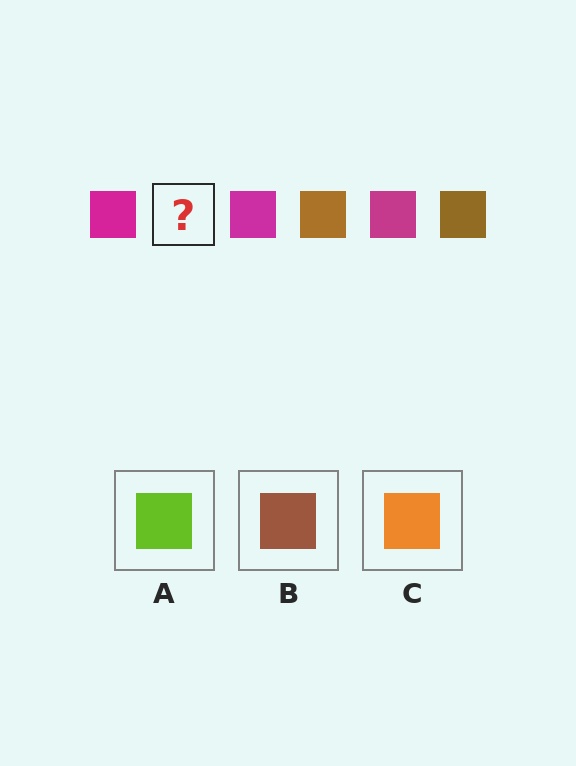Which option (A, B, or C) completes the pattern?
B.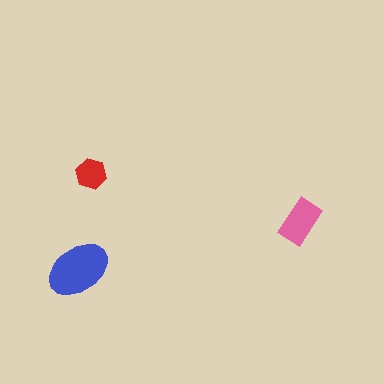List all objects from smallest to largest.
The red hexagon, the pink rectangle, the blue ellipse.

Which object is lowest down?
The blue ellipse is bottommost.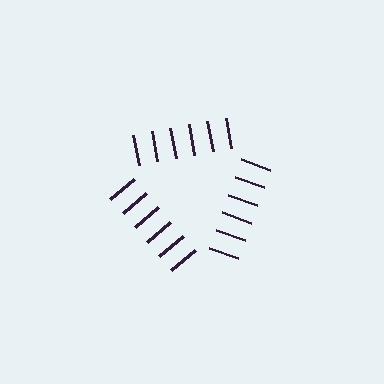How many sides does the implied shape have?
3 sides — the line-ends trace a triangle.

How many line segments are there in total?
18 — 6 along each of the 3 edges.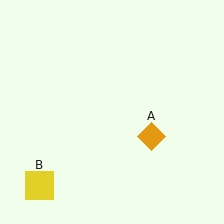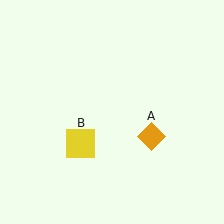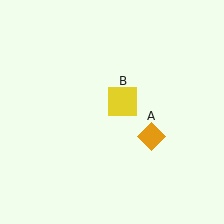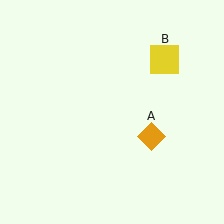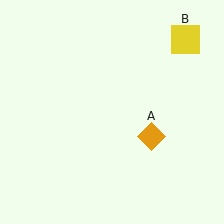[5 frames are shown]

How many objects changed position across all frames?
1 object changed position: yellow square (object B).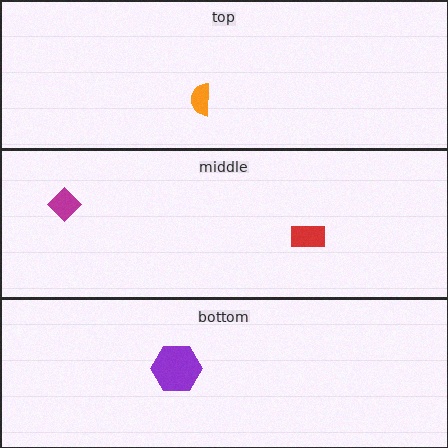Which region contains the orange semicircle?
The top region.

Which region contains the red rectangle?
The middle region.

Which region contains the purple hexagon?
The bottom region.